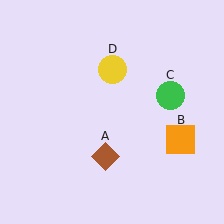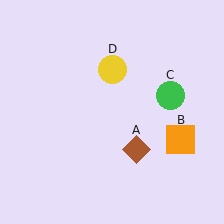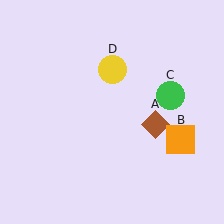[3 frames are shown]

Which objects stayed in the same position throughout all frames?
Orange square (object B) and green circle (object C) and yellow circle (object D) remained stationary.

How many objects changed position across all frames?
1 object changed position: brown diamond (object A).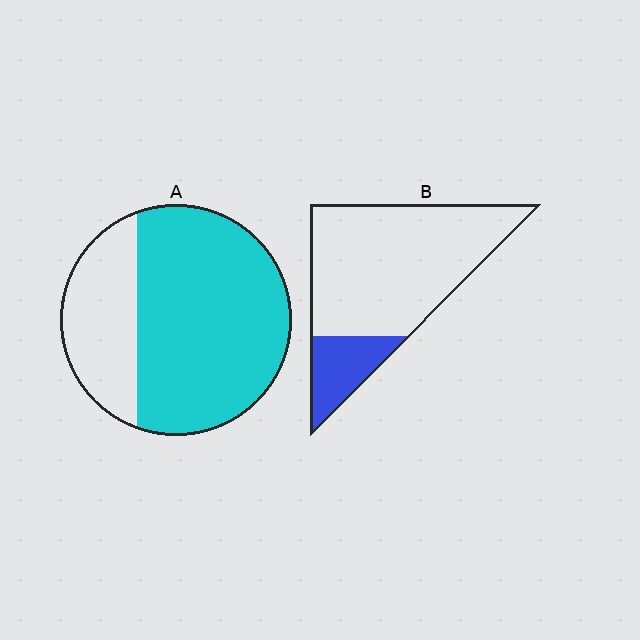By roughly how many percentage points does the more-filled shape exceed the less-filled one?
By roughly 50 percentage points (A over B).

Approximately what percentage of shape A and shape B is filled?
A is approximately 70% and B is approximately 20%.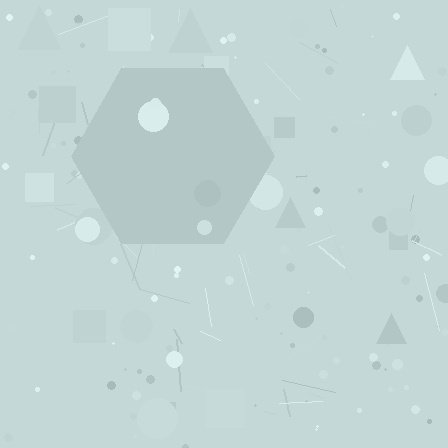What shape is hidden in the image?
A hexagon is hidden in the image.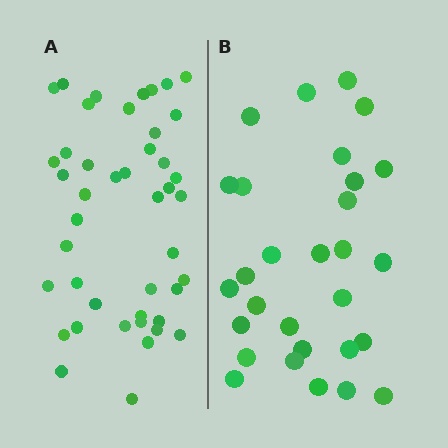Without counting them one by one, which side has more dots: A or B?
Region A (the left region) has more dots.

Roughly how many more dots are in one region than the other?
Region A has approximately 15 more dots than region B.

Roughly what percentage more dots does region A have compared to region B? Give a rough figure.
About 50% more.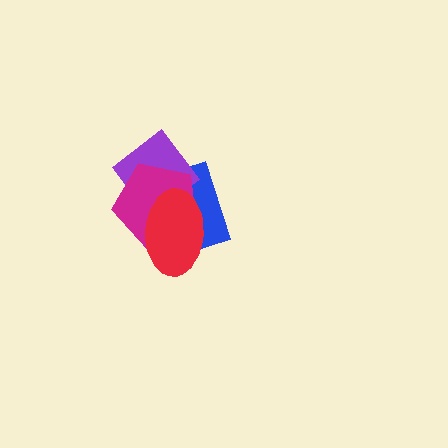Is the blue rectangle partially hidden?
Yes, it is partially covered by another shape.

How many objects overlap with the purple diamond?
3 objects overlap with the purple diamond.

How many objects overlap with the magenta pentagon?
3 objects overlap with the magenta pentagon.